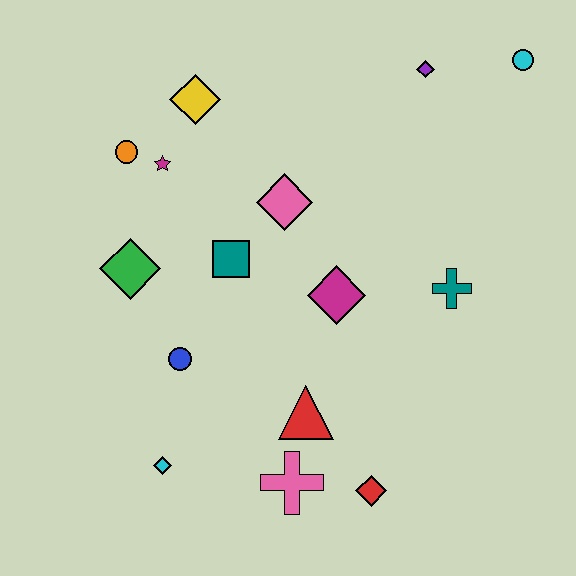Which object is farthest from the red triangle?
The cyan circle is farthest from the red triangle.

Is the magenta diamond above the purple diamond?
No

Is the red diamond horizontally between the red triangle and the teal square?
No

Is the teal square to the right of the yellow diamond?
Yes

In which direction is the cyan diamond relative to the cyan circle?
The cyan diamond is below the cyan circle.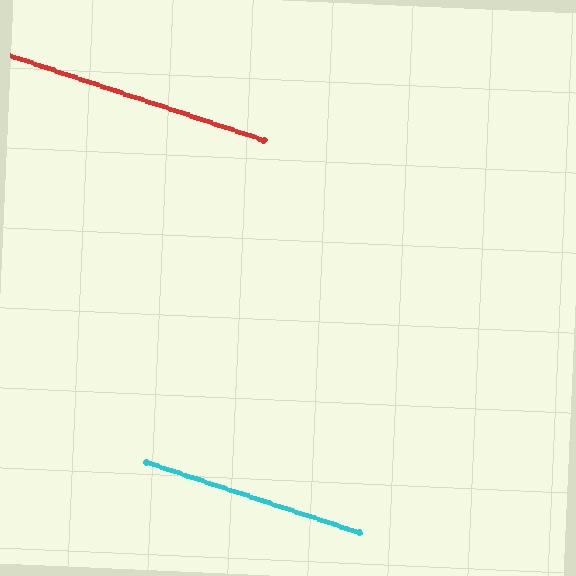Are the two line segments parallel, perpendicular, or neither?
Parallel — their directions differ by only 0.0°.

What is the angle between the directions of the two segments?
Approximately 0 degrees.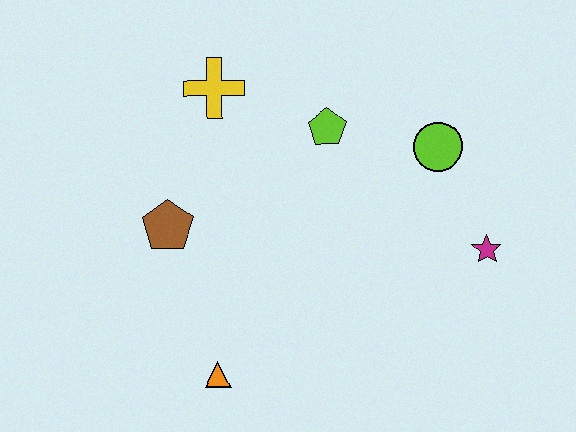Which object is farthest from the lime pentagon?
The orange triangle is farthest from the lime pentagon.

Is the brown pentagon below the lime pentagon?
Yes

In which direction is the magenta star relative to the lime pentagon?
The magenta star is to the right of the lime pentagon.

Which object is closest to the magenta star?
The lime circle is closest to the magenta star.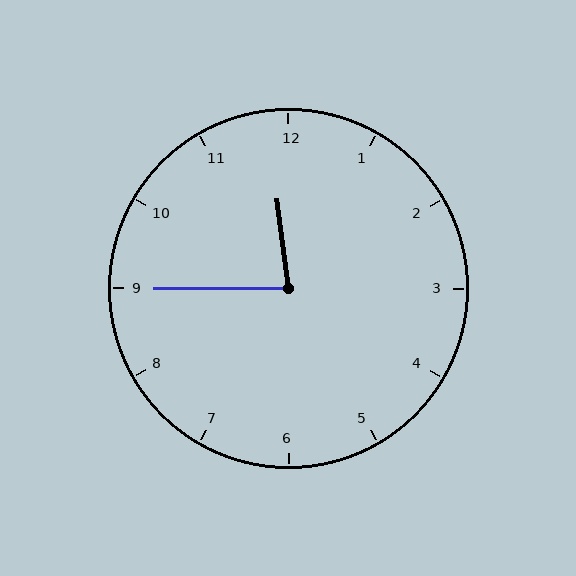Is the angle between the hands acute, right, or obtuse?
It is acute.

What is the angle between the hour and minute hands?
Approximately 82 degrees.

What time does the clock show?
11:45.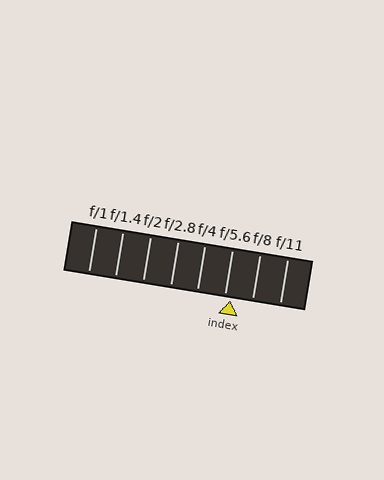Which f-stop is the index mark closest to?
The index mark is closest to f/5.6.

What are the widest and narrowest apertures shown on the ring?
The widest aperture shown is f/1 and the narrowest is f/11.